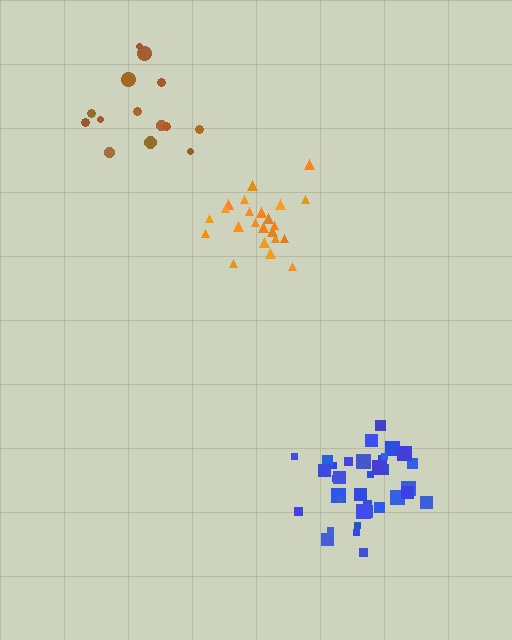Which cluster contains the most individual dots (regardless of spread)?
Blue (35).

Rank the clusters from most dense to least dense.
blue, orange, brown.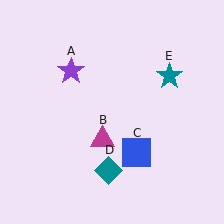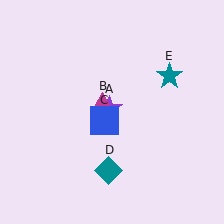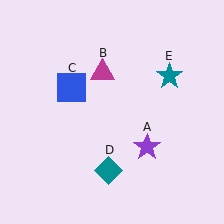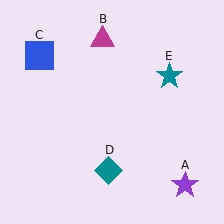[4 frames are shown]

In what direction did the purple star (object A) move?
The purple star (object A) moved down and to the right.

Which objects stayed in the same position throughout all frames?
Teal diamond (object D) and teal star (object E) remained stationary.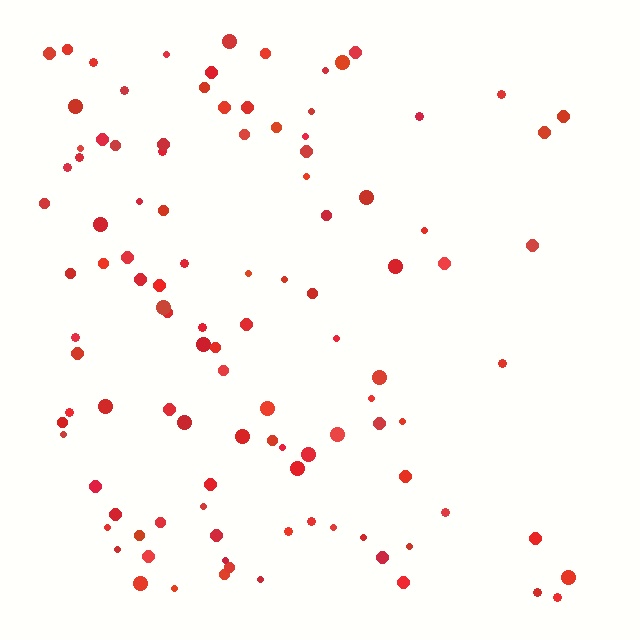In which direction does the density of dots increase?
From right to left, with the left side densest.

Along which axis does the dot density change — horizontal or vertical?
Horizontal.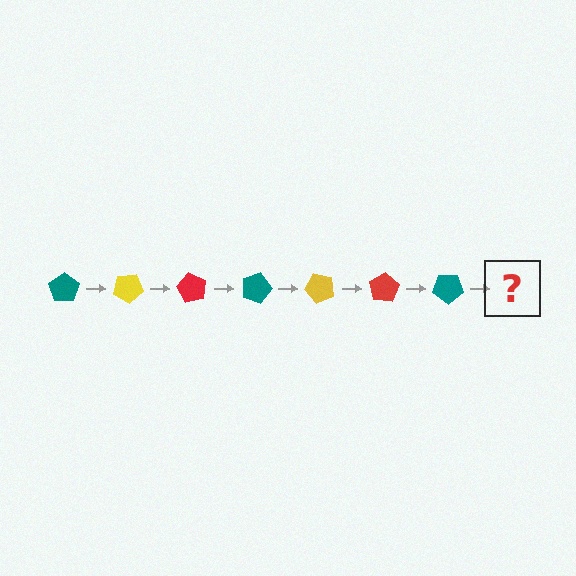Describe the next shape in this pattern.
It should be a yellow pentagon, rotated 210 degrees from the start.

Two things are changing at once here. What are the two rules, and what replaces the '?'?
The two rules are that it rotates 30 degrees each step and the color cycles through teal, yellow, and red. The '?' should be a yellow pentagon, rotated 210 degrees from the start.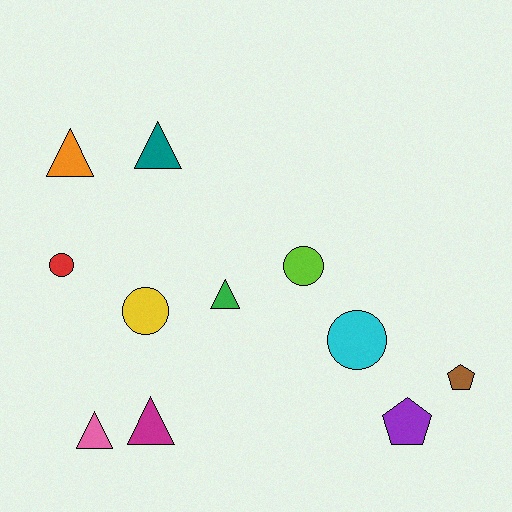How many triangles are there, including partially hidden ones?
There are 5 triangles.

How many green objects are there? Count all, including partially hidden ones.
There is 1 green object.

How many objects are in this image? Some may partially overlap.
There are 11 objects.